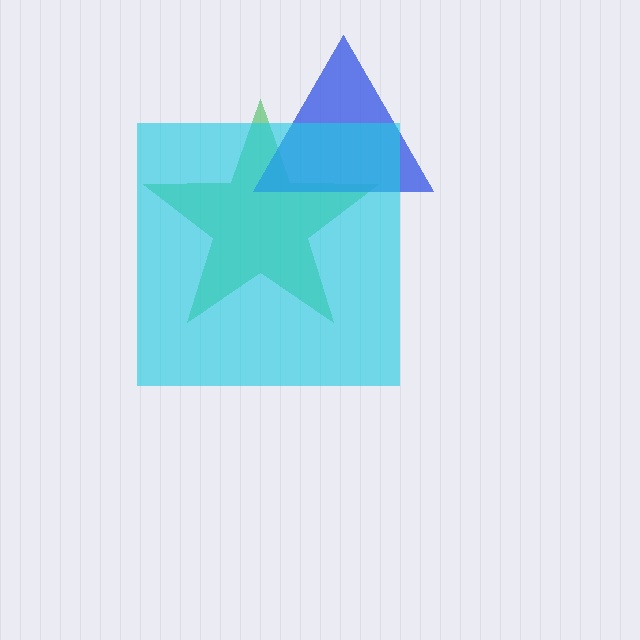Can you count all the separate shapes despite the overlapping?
Yes, there are 3 separate shapes.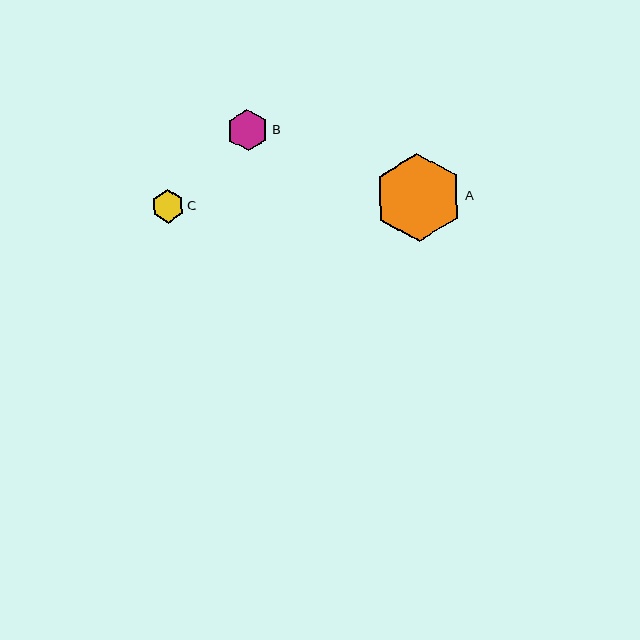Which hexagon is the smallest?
Hexagon C is the smallest with a size of approximately 33 pixels.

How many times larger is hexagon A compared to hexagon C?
Hexagon A is approximately 2.7 times the size of hexagon C.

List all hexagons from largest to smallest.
From largest to smallest: A, B, C.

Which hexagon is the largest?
Hexagon A is the largest with a size of approximately 89 pixels.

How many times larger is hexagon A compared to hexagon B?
Hexagon A is approximately 2.1 times the size of hexagon B.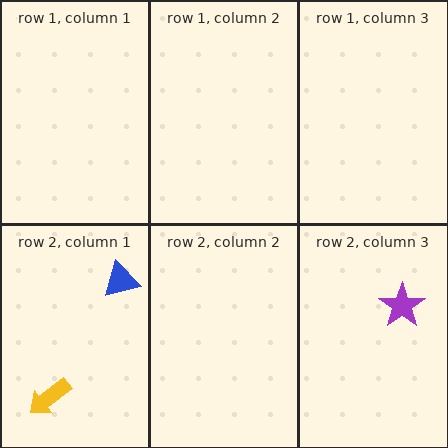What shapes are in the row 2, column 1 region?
The blue triangle, the yellow arrow.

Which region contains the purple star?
The row 2, column 3 region.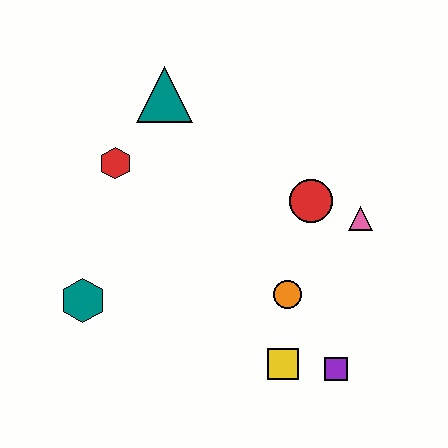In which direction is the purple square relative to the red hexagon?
The purple square is to the right of the red hexagon.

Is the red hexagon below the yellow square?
No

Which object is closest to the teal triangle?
The red hexagon is closest to the teal triangle.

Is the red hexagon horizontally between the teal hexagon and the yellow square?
Yes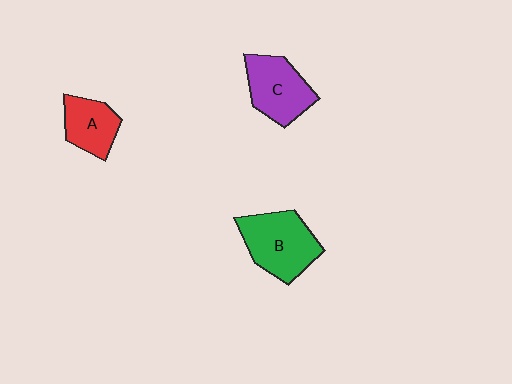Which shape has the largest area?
Shape B (green).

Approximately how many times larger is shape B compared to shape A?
Approximately 1.6 times.